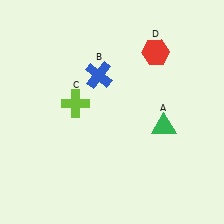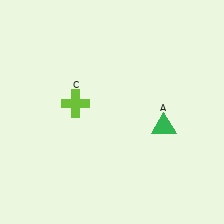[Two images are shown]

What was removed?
The blue cross (B), the red hexagon (D) were removed in Image 2.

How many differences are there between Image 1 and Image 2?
There are 2 differences between the two images.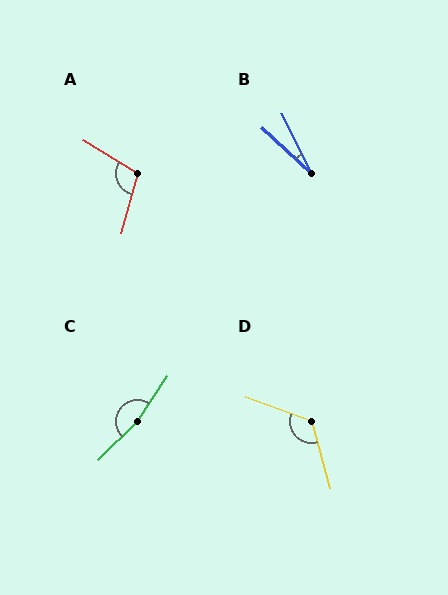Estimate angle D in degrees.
Approximately 126 degrees.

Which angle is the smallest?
B, at approximately 20 degrees.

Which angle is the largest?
C, at approximately 168 degrees.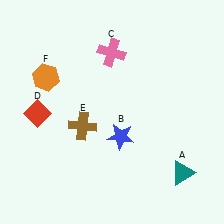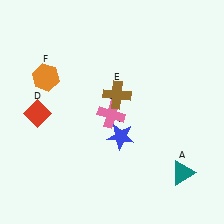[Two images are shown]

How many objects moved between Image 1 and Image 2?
2 objects moved between the two images.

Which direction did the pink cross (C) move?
The pink cross (C) moved down.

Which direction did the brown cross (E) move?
The brown cross (E) moved right.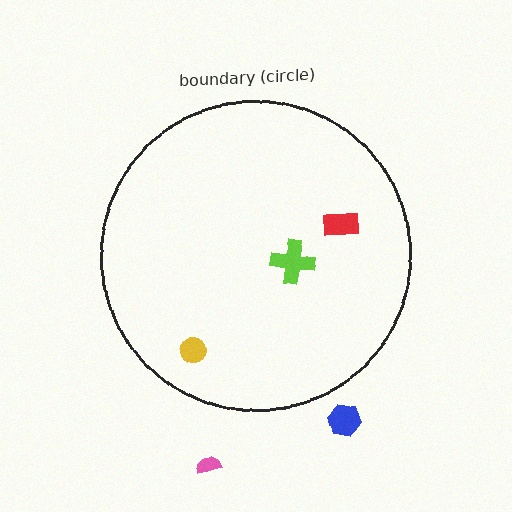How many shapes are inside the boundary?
3 inside, 2 outside.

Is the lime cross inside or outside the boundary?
Inside.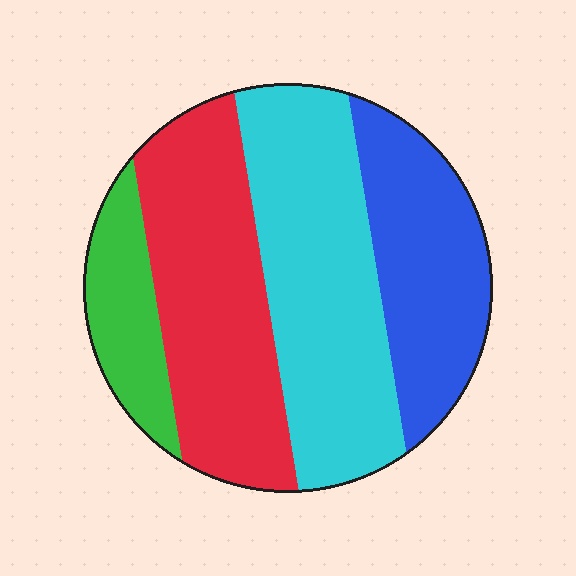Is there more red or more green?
Red.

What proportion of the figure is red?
Red takes up about one third (1/3) of the figure.